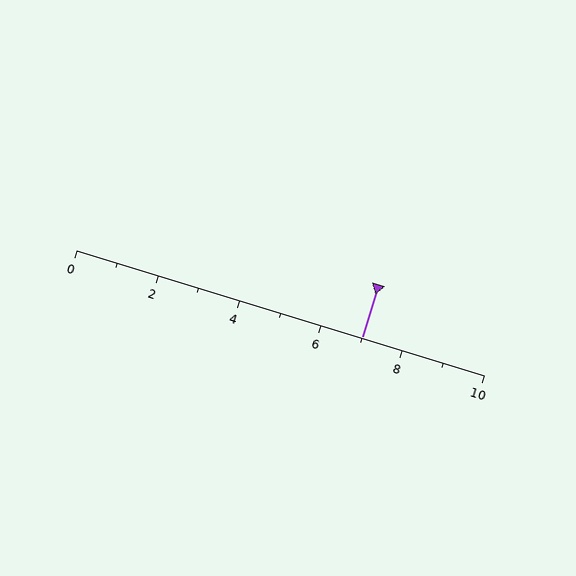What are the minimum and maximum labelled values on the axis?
The axis runs from 0 to 10.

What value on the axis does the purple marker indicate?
The marker indicates approximately 7.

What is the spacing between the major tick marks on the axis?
The major ticks are spaced 2 apart.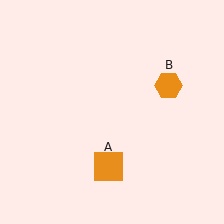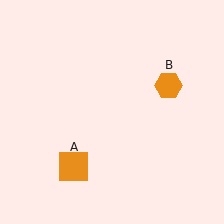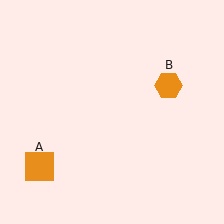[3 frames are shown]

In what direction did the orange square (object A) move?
The orange square (object A) moved left.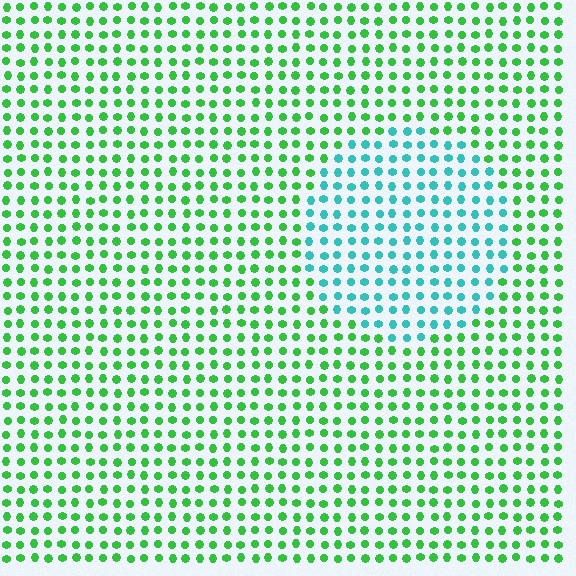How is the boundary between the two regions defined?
The boundary is defined purely by a slight shift in hue (about 52 degrees). Spacing, size, and orientation are identical on both sides.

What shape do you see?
I see a circle.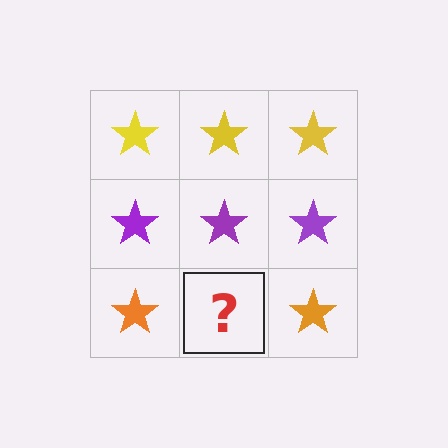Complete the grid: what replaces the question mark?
The question mark should be replaced with an orange star.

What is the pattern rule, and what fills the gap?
The rule is that each row has a consistent color. The gap should be filled with an orange star.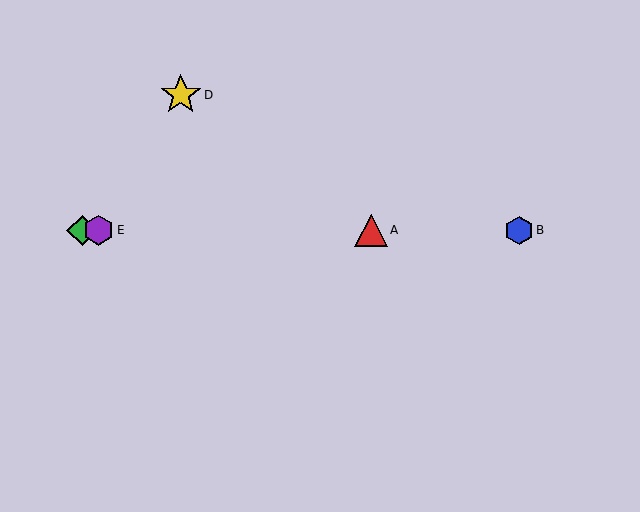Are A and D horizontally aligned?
No, A is at y≈230 and D is at y≈95.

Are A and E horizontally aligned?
Yes, both are at y≈230.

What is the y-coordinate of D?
Object D is at y≈95.